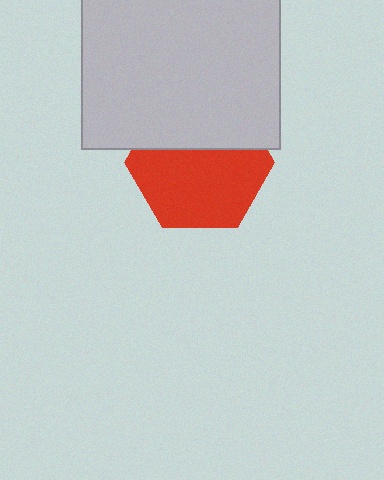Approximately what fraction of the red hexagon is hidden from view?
Roughly 37% of the red hexagon is hidden behind the light gray square.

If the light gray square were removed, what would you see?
You would see the complete red hexagon.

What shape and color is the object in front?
The object in front is a light gray square.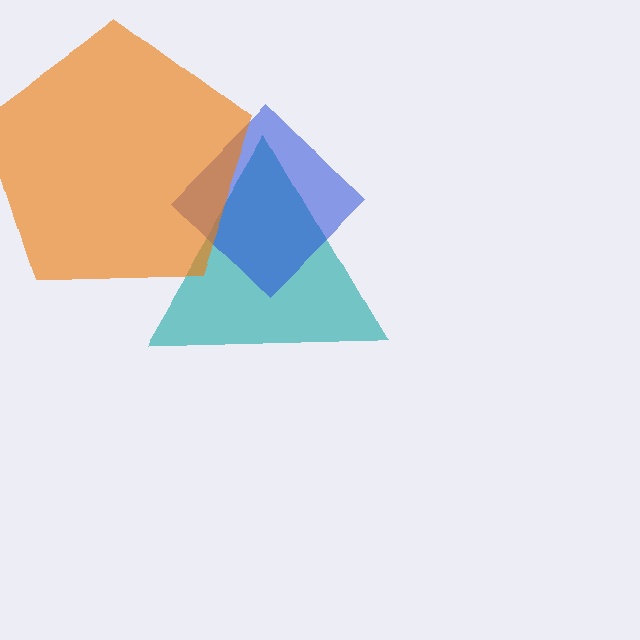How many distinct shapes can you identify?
There are 3 distinct shapes: a teal triangle, a blue diamond, an orange pentagon.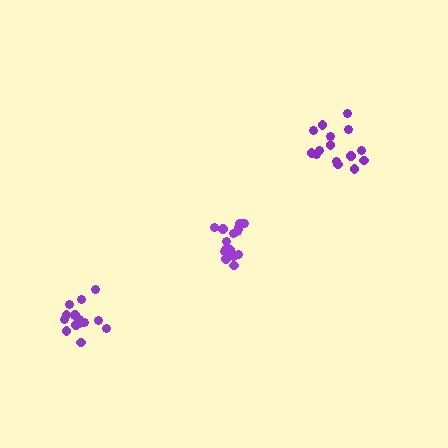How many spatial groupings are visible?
There are 3 spatial groupings.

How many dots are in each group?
Group 1: 15 dots, Group 2: 17 dots, Group 3: 15 dots (47 total).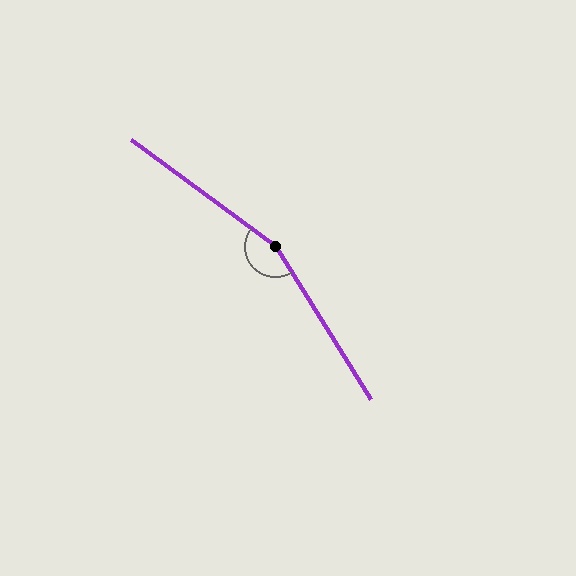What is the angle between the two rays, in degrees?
Approximately 158 degrees.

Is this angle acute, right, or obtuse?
It is obtuse.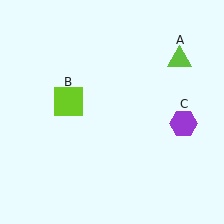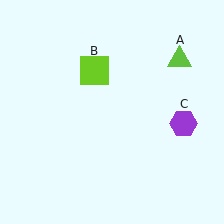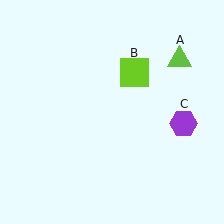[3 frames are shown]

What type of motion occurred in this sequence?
The lime square (object B) rotated clockwise around the center of the scene.